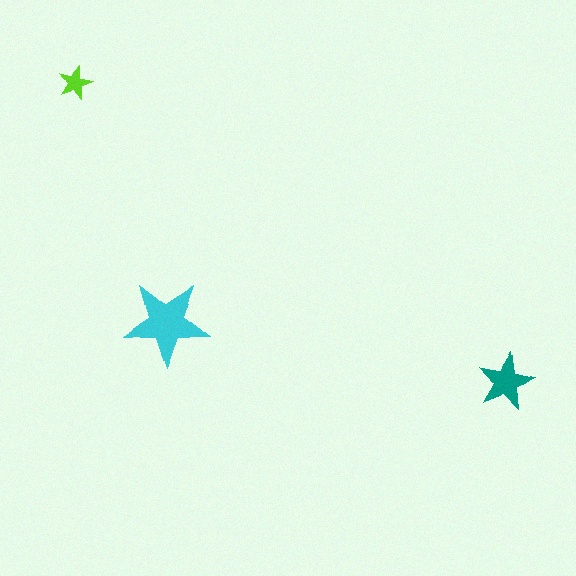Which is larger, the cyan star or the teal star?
The cyan one.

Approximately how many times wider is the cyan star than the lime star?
About 2.5 times wider.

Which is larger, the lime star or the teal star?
The teal one.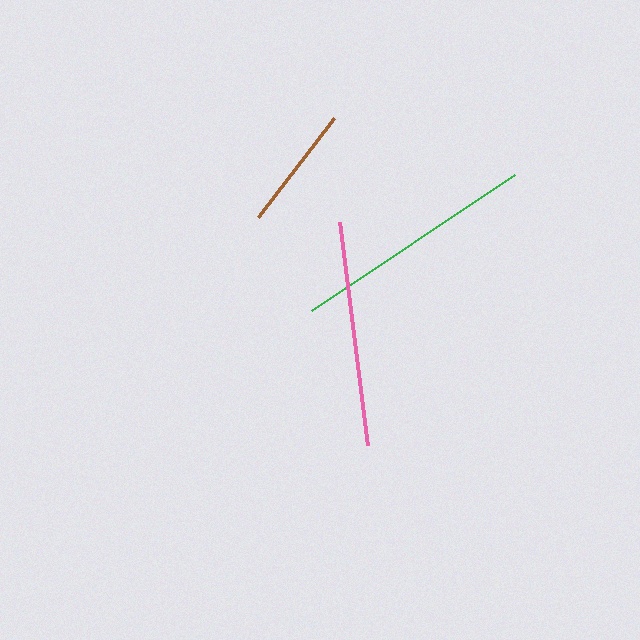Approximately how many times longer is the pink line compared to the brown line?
The pink line is approximately 1.8 times the length of the brown line.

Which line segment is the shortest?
The brown line is the shortest at approximately 125 pixels.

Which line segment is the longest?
The green line is the longest at approximately 244 pixels.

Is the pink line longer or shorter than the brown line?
The pink line is longer than the brown line.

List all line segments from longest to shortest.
From longest to shortest: green, pink, brown.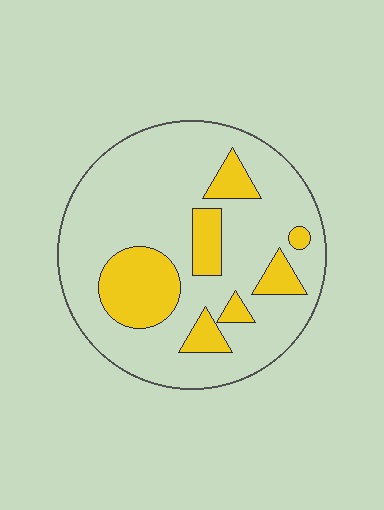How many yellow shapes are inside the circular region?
7.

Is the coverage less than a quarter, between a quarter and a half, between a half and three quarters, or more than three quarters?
Less than a quarter.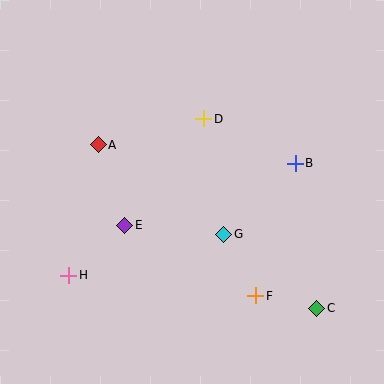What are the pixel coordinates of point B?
Point B is at (295, 163).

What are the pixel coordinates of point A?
Point A is at (98, 145).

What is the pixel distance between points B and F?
The distance between B and F is 138 pixels.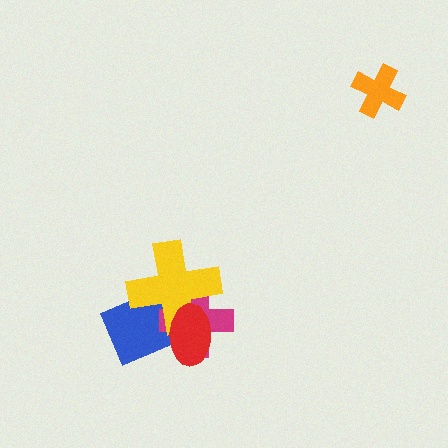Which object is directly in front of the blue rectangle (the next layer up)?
The magenta cross is directly in front of the blue rectangle.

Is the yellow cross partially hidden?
Yes, it is partially covered by another shape.